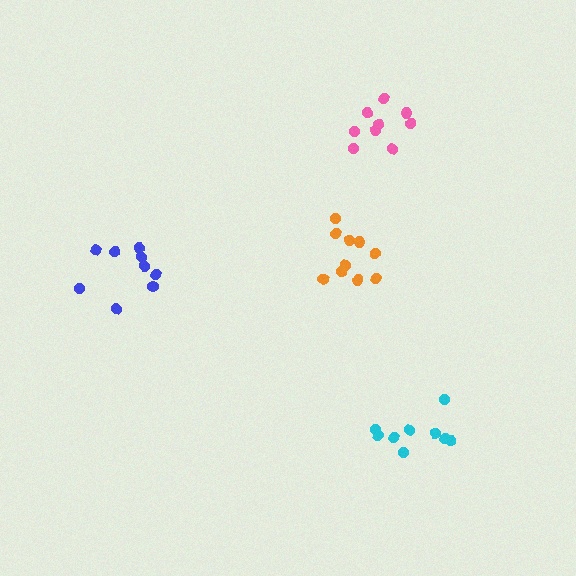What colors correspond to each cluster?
The clusters are colored: blue, orange, pink, cyan.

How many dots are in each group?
Group 1: 9 dots, Group 2: 10 dots, Group 3: 9 dots, Group 4: 9 dots (37 total).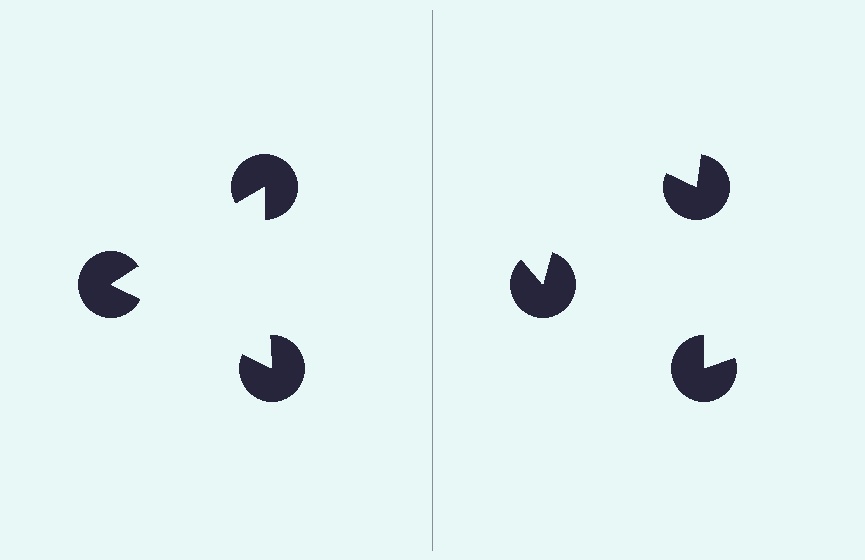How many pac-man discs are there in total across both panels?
6 — 3 on each side.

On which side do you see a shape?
An illusory triangle appears on the left side. On the right side the wedge cuts are rotated, so no coherent shape forms.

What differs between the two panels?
The pac-man discs are positioned identically on both sides; only the wedge orientations differ. On the left they align to a triangle; on the right they are misaligned.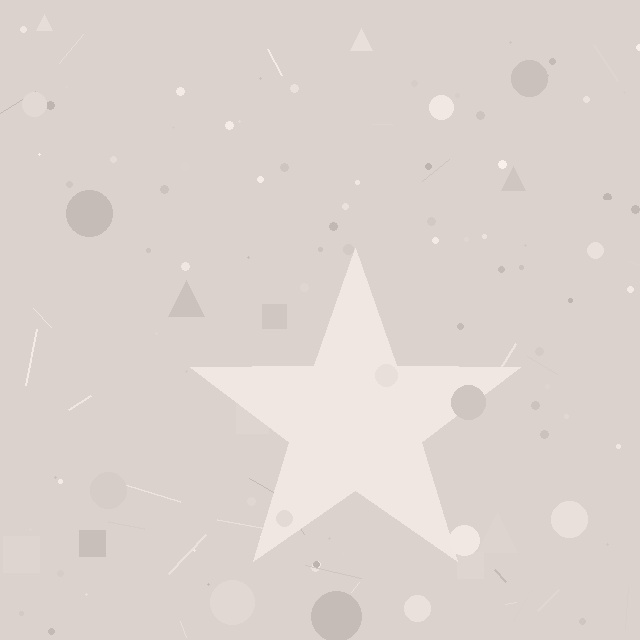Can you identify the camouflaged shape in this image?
The camouflaged shape is a star.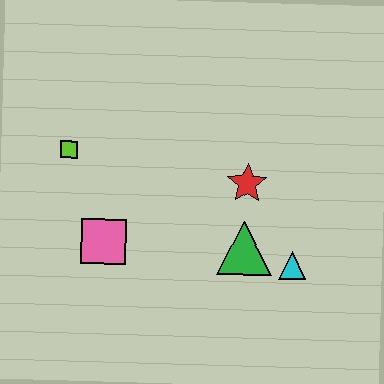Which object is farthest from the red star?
The lime square is farthest from the red star.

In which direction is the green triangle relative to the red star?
The green triangle is below the red star.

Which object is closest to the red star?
The green triangle is closest to the red star.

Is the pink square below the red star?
Yes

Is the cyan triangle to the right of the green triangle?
Yes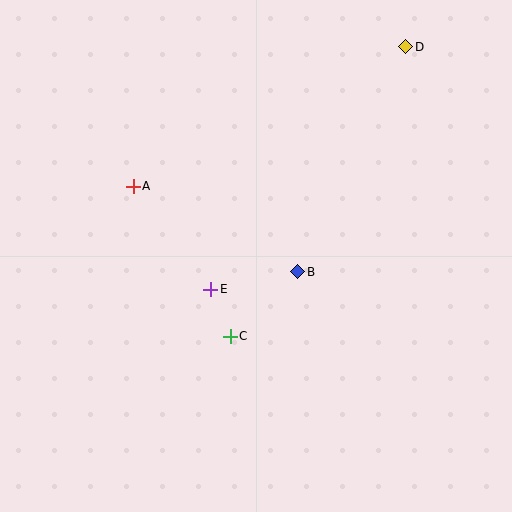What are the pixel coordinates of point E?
Point E is at (211, 289).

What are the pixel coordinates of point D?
Point D is at (406, 47).